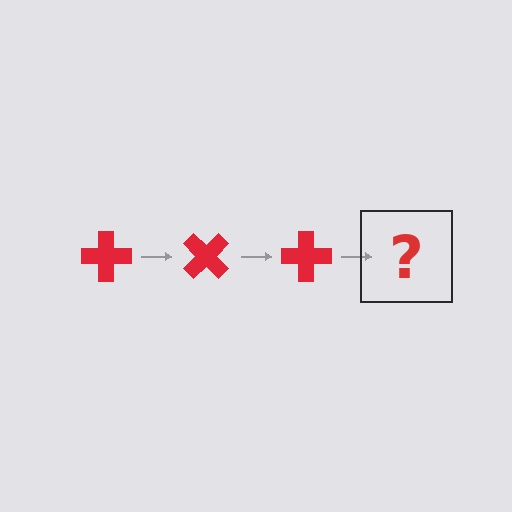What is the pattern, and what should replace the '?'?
The pattern is that the cross rotates 45 degrees each step. The '?' should be a red cross rotated 135 degrees.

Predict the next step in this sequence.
The next step is a red cross rotated 135 degrees.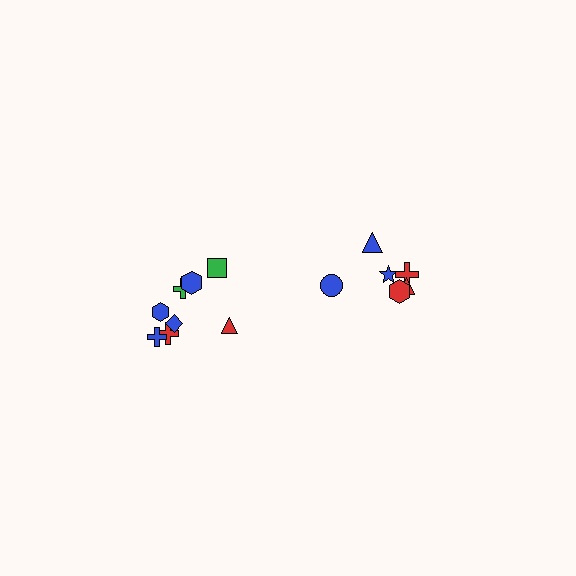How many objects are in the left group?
There are 8 objects.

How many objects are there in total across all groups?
There are 14 objects.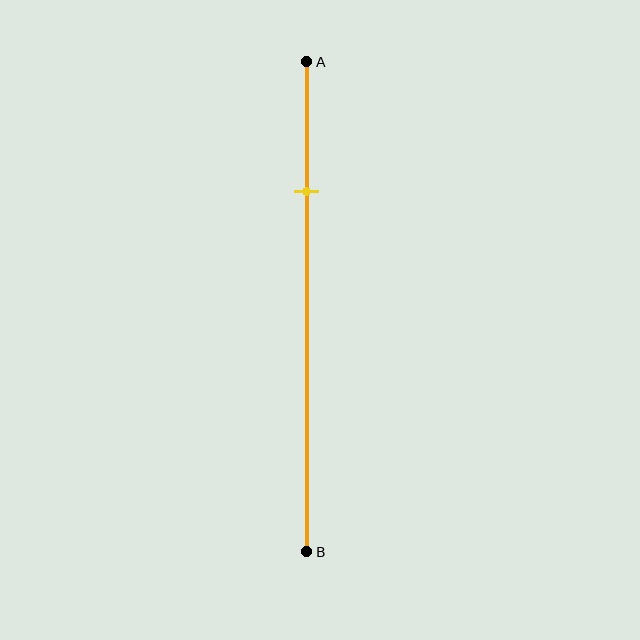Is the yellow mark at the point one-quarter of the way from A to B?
Yes, the mark is approximately at the one-quarter point.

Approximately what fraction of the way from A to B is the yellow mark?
The yellow mark is approximately 25% of the way from A to B.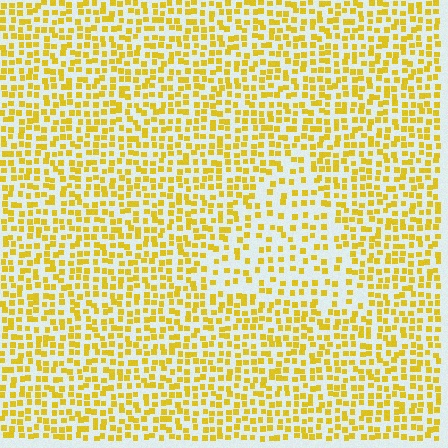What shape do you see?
I see a triangle.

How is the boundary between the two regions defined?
The boundary is defined by a change in element density (approximately 1.8x ratio). All elements are the same color, size, and shape.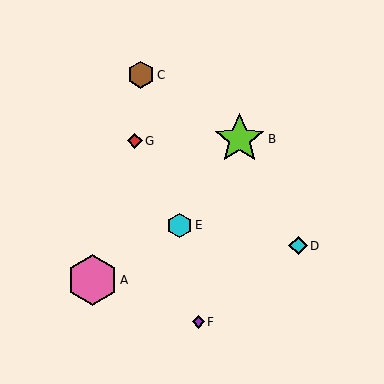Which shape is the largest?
The pink hexagon (labeled A) is the largest.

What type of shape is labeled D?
Shape D is a cyan diamond.